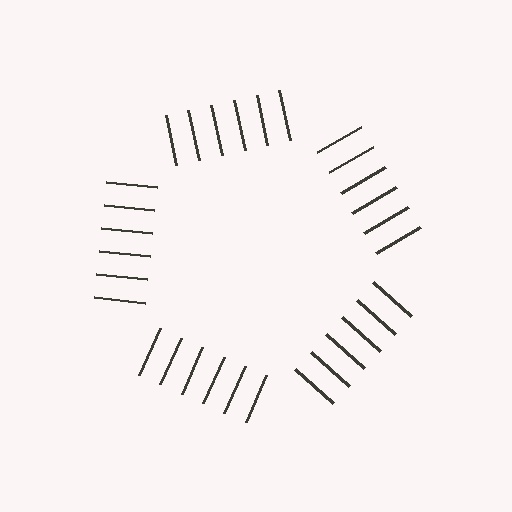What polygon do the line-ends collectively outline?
An illusory pentagon — the line segments terminate on its edges but no continuous stroke is drawn.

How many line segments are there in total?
30 — 6 along each of the 5 edges.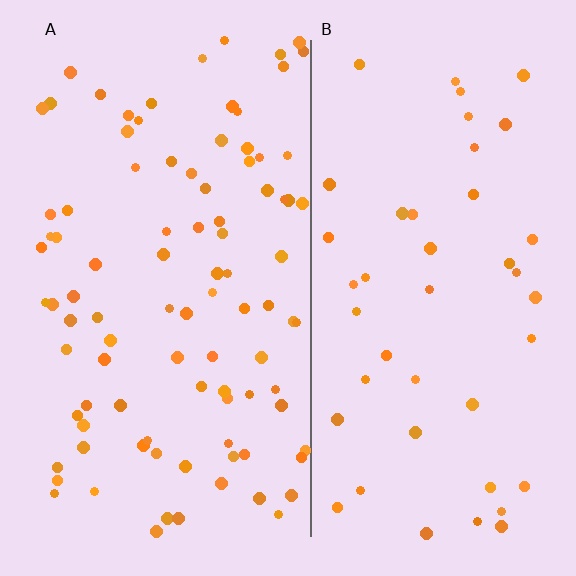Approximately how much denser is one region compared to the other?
Approximately 2.1× — region A over region B.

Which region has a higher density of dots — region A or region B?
A (the left).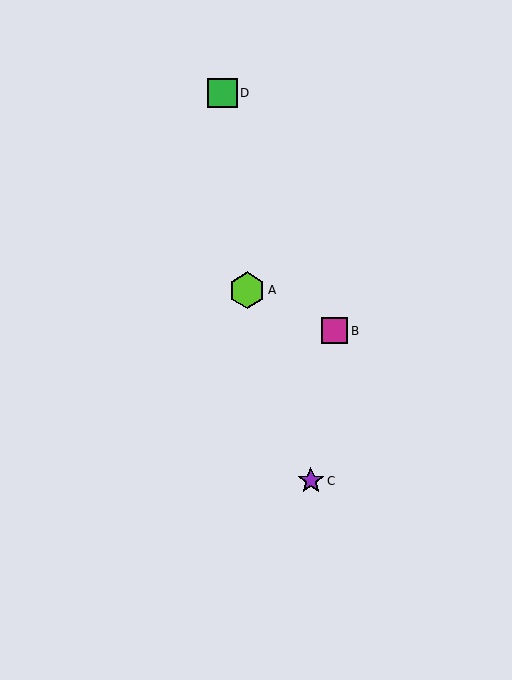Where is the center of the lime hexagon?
The center of the lime hexagon is at (247, 290).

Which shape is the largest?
The lime hexagon (labeled A) is the largest.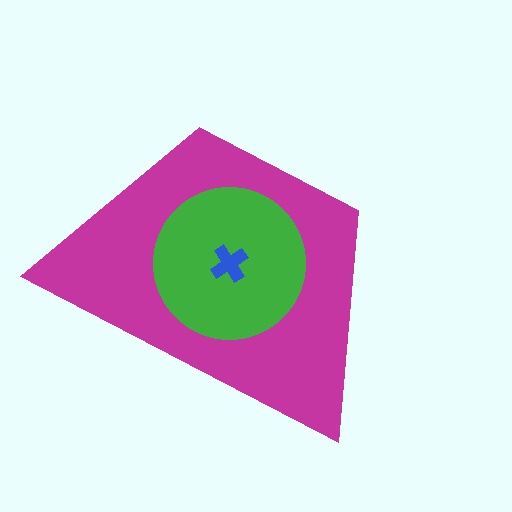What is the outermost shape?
The magenta trapezoid.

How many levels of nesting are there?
3.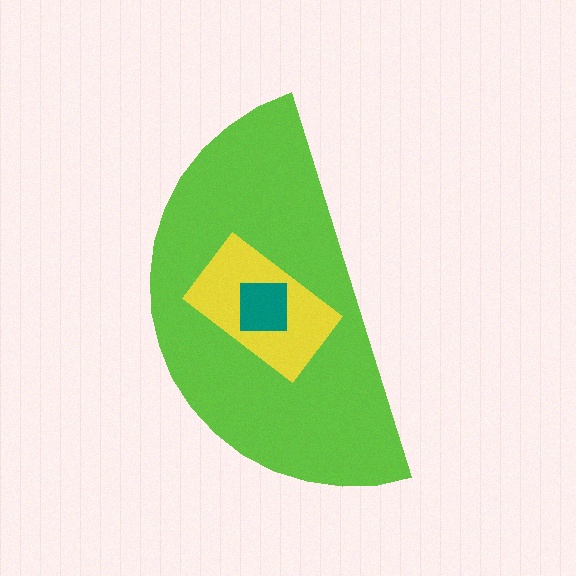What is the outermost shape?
The lime semicircle.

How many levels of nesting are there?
3.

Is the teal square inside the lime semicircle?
Yes.